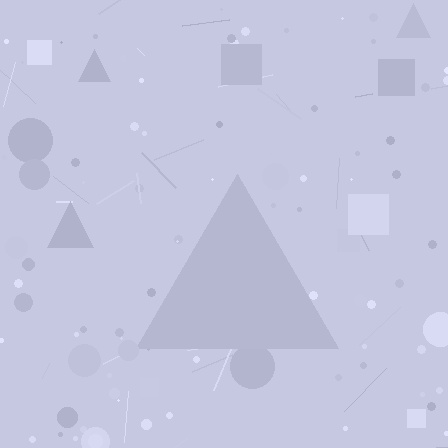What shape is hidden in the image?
A triangle is hidden in the image.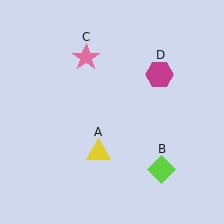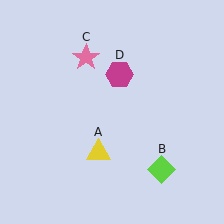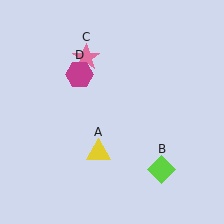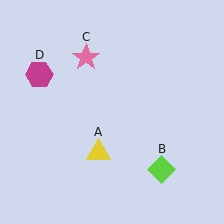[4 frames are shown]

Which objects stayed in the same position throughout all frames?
Yellow triangle (object A) and lime diamond (object B) and pink star (object C) remained stationary.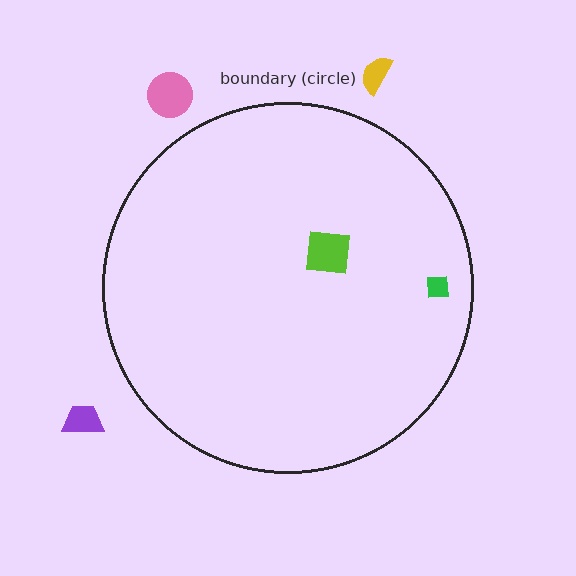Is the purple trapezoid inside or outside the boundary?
Outside.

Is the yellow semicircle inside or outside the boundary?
Outside.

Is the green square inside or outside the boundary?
Inside.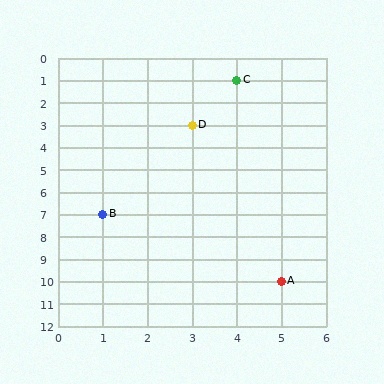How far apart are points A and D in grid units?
Points A and D are 2 columns and 7 rows apart (about 7.3 grid units diagonally).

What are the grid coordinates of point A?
Point A is at grid coordinates (5, 10).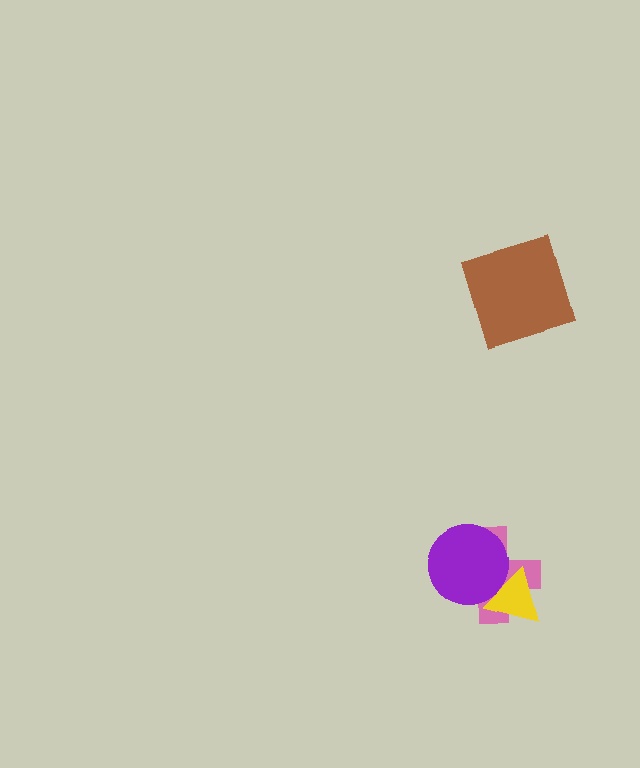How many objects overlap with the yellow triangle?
2 objects overlap with the yellow triangle.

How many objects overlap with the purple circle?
2 objects overlap with the purple circle.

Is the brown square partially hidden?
No, no other shape covers it.